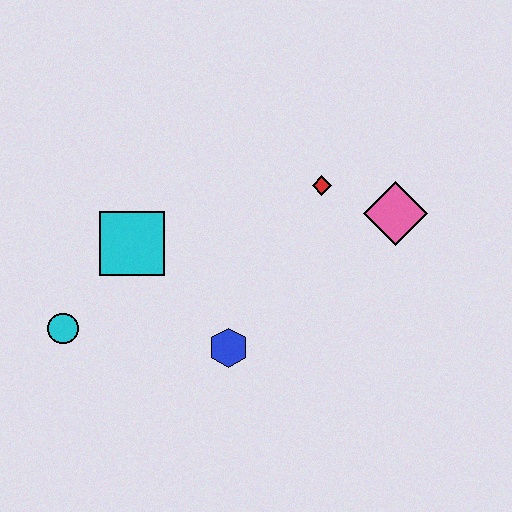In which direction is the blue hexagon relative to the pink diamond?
The blue hexagon is to the left of the pink diamond.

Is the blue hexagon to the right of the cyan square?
Yes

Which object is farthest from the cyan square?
The pink diamond is farthest from the cyan square.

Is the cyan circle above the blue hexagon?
Yes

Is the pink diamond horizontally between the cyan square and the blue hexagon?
No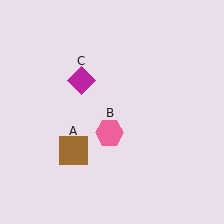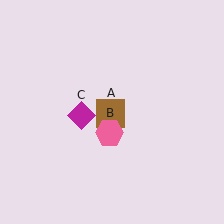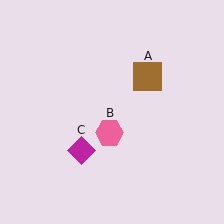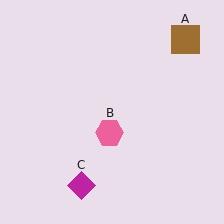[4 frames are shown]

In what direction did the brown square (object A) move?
The brown square (object A) moved up and to the right.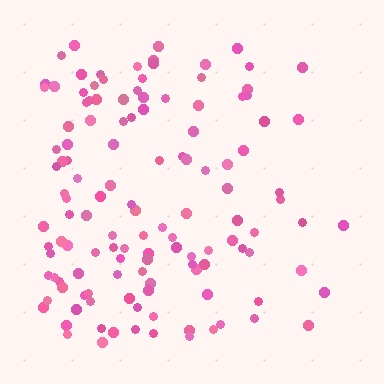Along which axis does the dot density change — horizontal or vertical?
Horizontal.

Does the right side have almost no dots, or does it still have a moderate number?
Still a moderate number, just noticeably fewer than the left.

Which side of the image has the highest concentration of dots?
The left.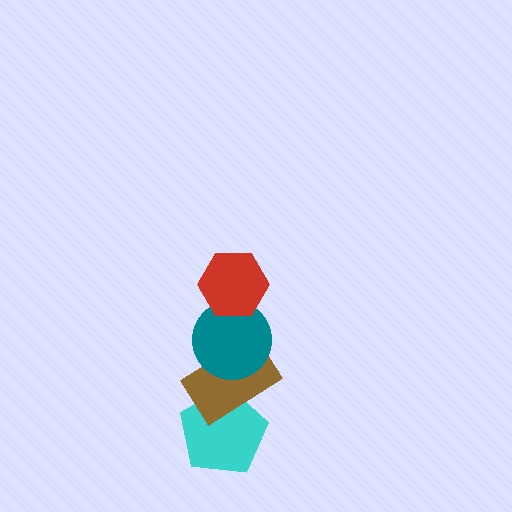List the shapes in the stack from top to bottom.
From top to bottom: the red hexagon, the teal circle, the brown rectangle, the cyan pentagon.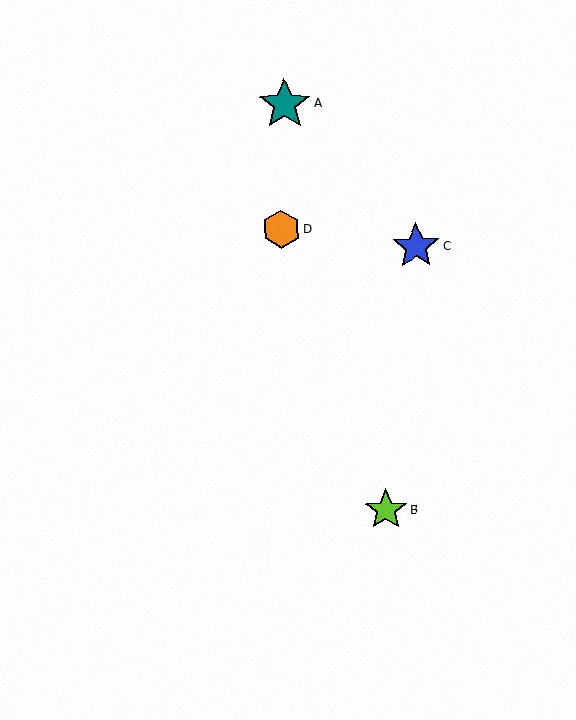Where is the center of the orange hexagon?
The center of the orange hexagon is at (281, 229).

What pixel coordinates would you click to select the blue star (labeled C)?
Click at (416, 246) to select the blue star C.